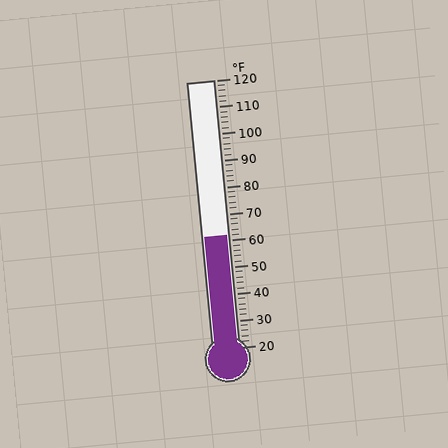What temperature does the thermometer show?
The thermometer shows approximately 62°F.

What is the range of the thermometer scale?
The thermometer scale ranges from 20°F to 120°F.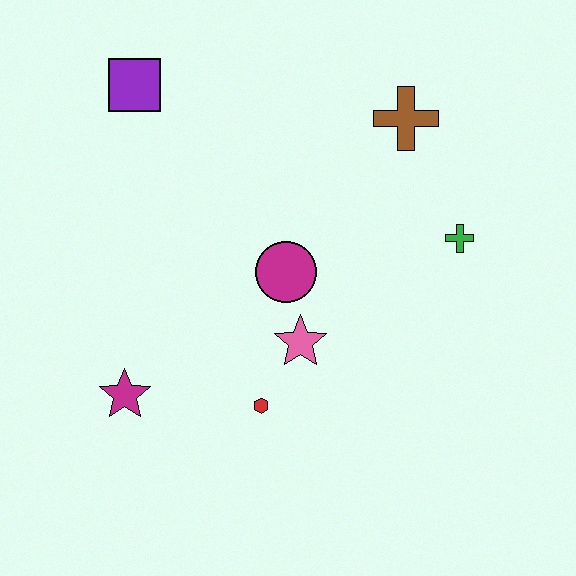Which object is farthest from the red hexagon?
The purple square is farthest from the red hexagon.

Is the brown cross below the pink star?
No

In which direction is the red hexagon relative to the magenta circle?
The red hexagon is below the magenta circle.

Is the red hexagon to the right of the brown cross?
No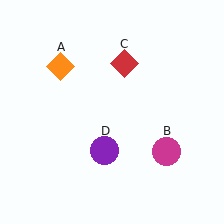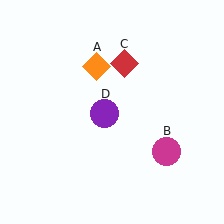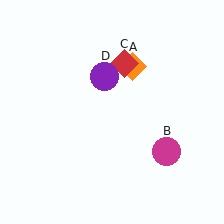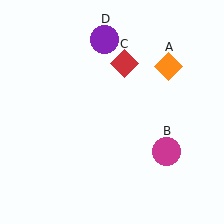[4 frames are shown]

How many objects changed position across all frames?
2 objects changed position: orange diamond (object A), purple circle (object D).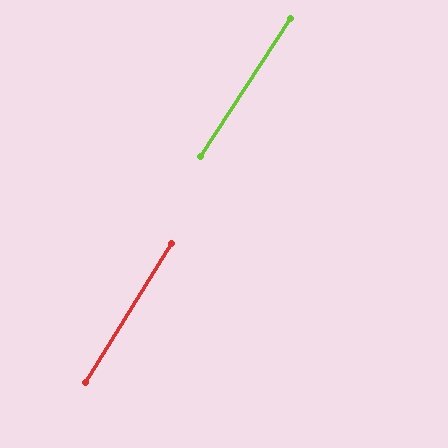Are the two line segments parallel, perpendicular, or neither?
Parallel — their directions differ by only 1.6°.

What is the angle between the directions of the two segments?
Approximately 2 degrees.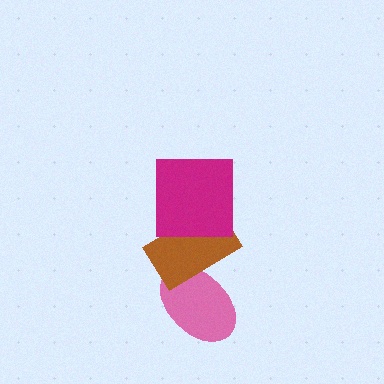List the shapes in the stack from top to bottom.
From top to bottom: the magenta square, the brown rectangle, the pink ellipse.